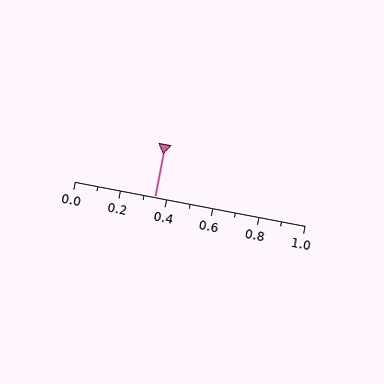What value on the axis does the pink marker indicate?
The marker indicates approximately 0.35.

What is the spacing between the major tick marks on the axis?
The major ticks are spaced 0.2 apart.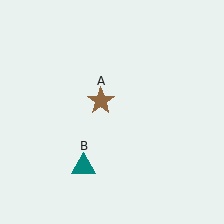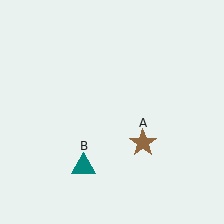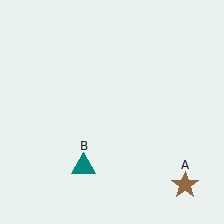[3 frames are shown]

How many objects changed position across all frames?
1 object changed position: brown star (object A).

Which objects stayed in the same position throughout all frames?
Teal triangle (object B) remained stationary.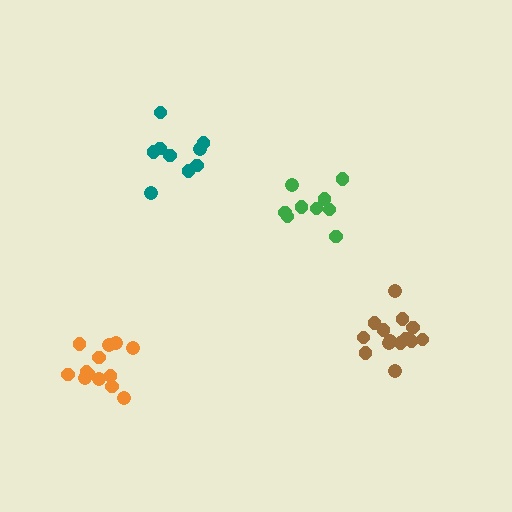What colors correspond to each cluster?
The clusters are colored: teal, brown, orange, green.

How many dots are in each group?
Group 1: 9 dots, Group 2: 14 dots, Group 3: 13 dots, Group 4: 9 dots (45 total).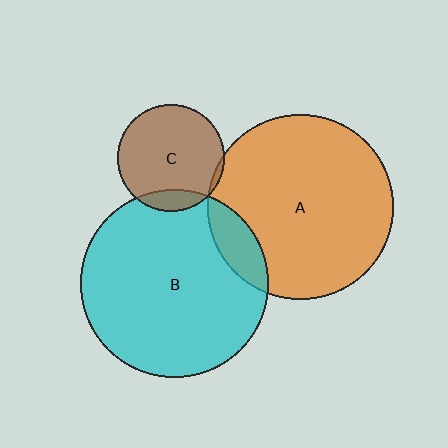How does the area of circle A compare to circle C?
Approximately 3.0 times.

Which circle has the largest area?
Circle B (cyan).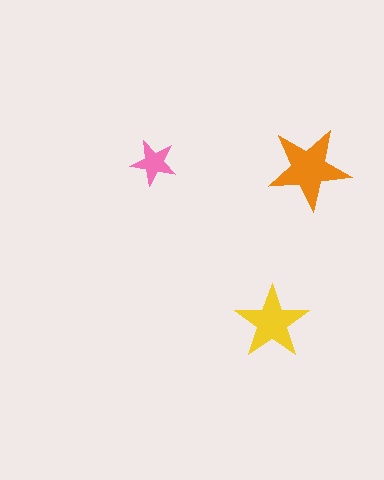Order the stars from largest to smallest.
the orange one, the yellow one, the pink one.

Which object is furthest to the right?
The orange star is rightmost.